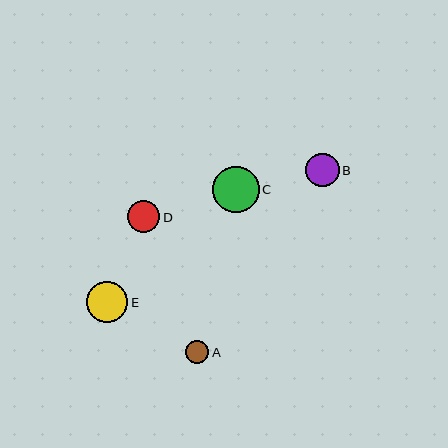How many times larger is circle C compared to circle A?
Circle C is approximately 2.0 times the size of circle A.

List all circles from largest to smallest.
From largest to smallest: C, E, B, D, A.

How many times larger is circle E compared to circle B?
Circle E is approximately 1.2 times the size of circle B.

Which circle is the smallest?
Circle A is the smallest with a size of approximately 23 pixels.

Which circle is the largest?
Circle C is the largest with a size of approximately 47 pixels.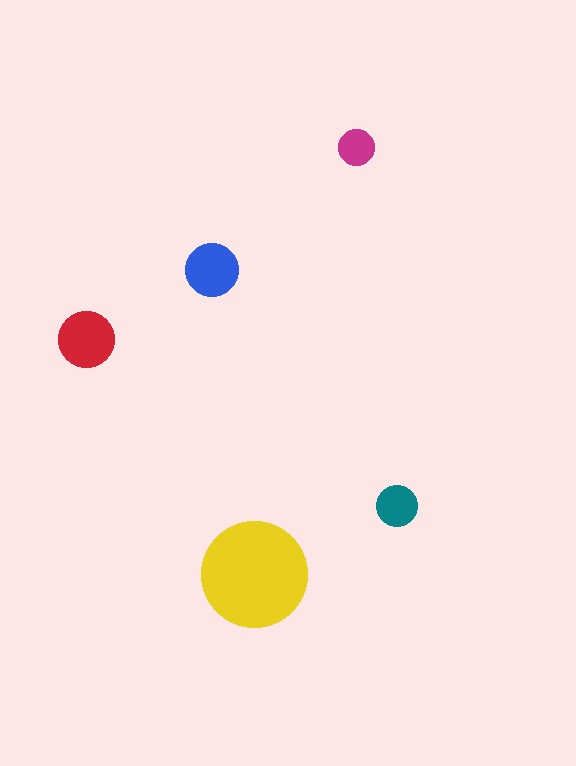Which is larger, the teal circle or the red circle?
The red one.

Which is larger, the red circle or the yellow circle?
The yellow one.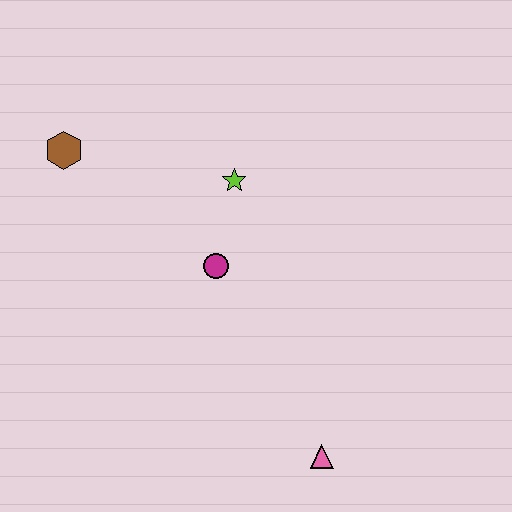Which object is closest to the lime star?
The magenta circle is closest to the lime star.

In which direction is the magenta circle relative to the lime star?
The magenta circle is below the lime star.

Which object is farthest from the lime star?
The pink triangle is farthest from the lime star.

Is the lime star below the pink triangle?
No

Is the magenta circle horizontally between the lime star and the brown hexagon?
Yes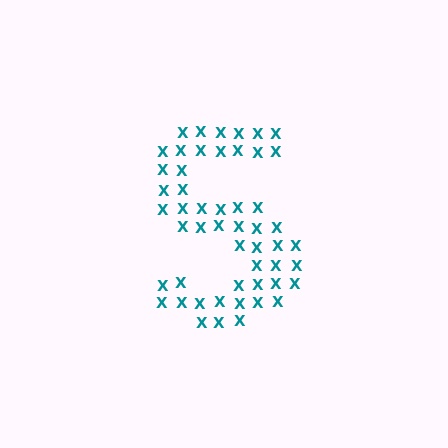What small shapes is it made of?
It is made of small letter X's.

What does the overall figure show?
The overall figure shows the letter S.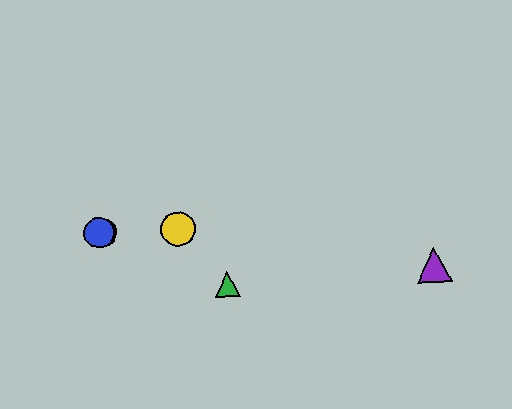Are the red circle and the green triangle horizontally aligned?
No, the red circle is at y≈233 and the green triangle is at y≈284.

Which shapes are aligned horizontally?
The red circle, the blue circle, the yellow circle are aligned horizontally.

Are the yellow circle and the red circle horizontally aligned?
Yes, both are at y≈229.